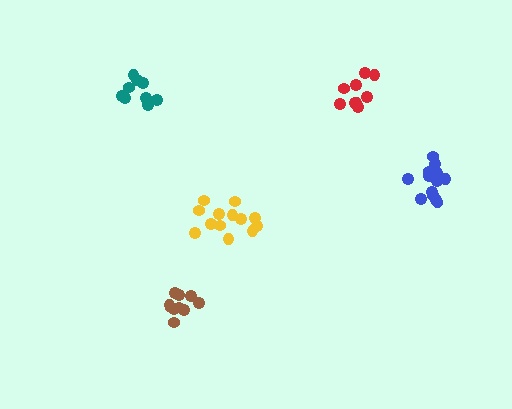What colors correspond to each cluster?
The clusters are colored: brown, red, teal, blue, yellow.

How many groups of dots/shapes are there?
There are 5 groups.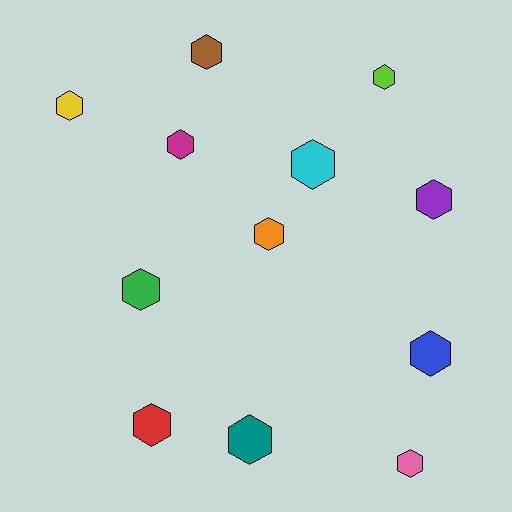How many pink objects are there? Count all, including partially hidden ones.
There is 1 pink object.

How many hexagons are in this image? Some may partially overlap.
There are 12 hexagons.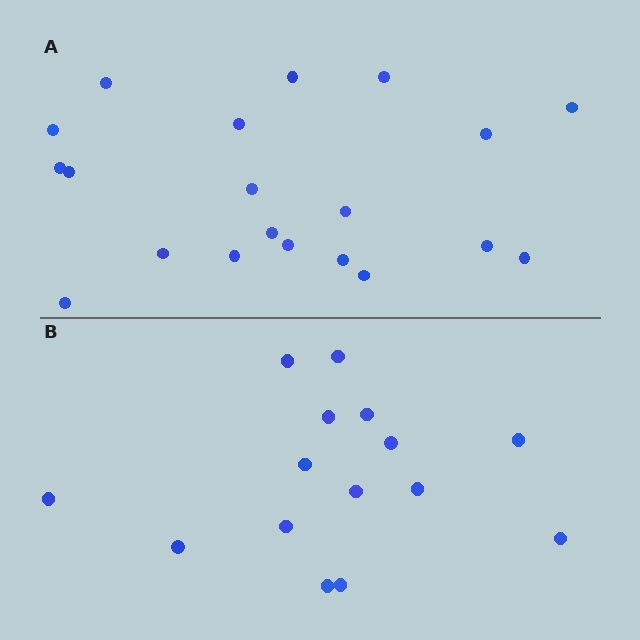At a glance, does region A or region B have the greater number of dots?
Region A (the top region) has more dots.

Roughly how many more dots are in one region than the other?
Region A has about 5 more dots than region B.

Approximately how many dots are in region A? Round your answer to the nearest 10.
About 20 dots.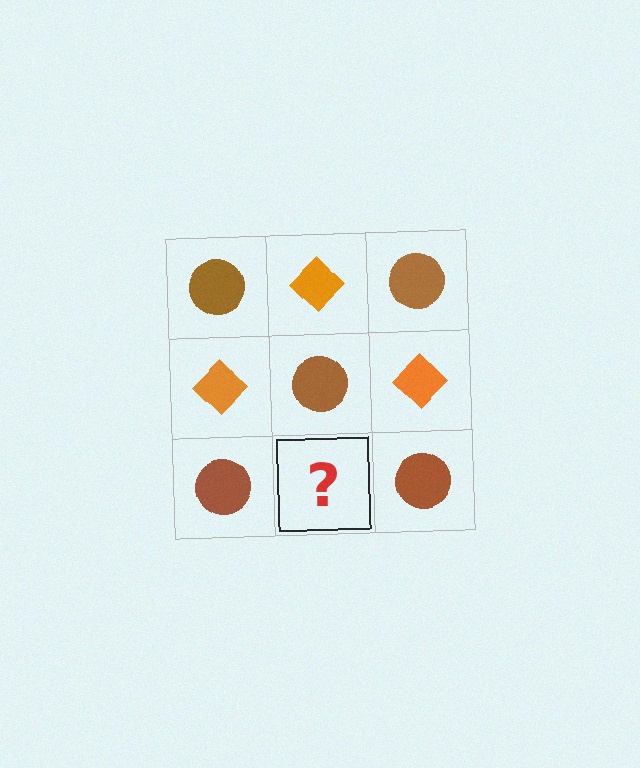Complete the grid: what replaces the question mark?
The question mark should be replaced with an orange diamond.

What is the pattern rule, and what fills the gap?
The rule is that it alternates brown circle and orange diamond in a checkerboard pattern. The gap should be filled with an orange diamond.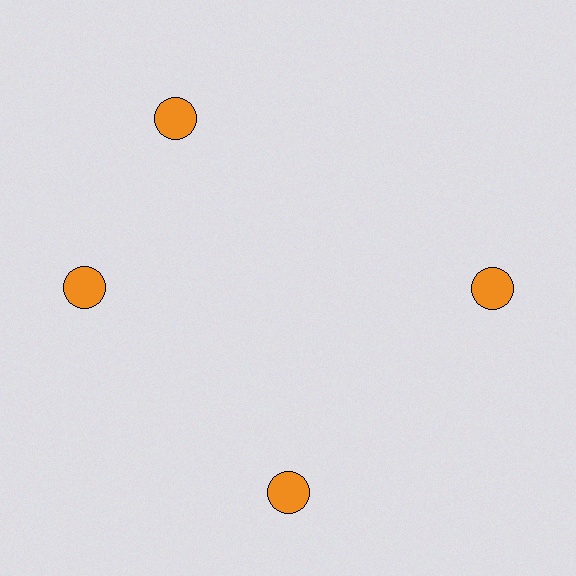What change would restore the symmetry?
The symmetry would be restored by rotating it back into even spacing with its neighbors so that all 4 circles sit at equal angles and equal distance from the center.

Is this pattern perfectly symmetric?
No. The 4 orange circles are arranged in a ring, but one element near the 12 o'clock position is rotated out of alignment along the ring, breaking the 4-fold rotational symmetry.